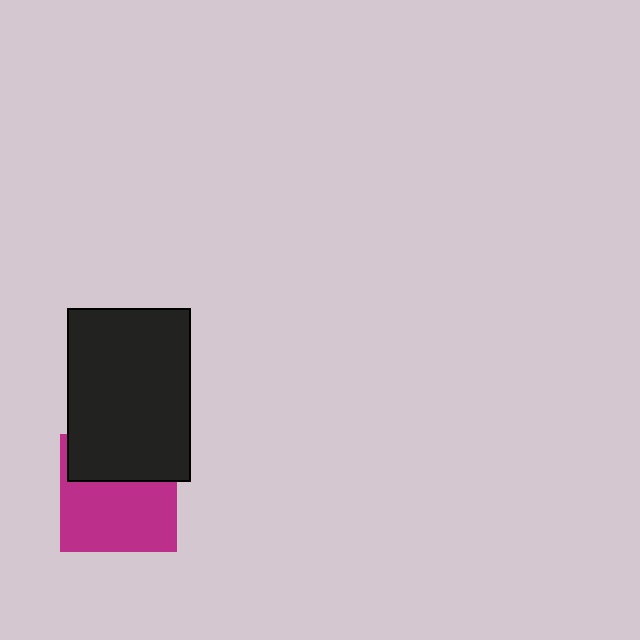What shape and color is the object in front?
The object in front is a black rectangle.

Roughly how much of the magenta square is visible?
About half of it is visible (roughly 62%).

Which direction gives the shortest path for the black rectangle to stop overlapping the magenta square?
Moving up gives the shortest separation.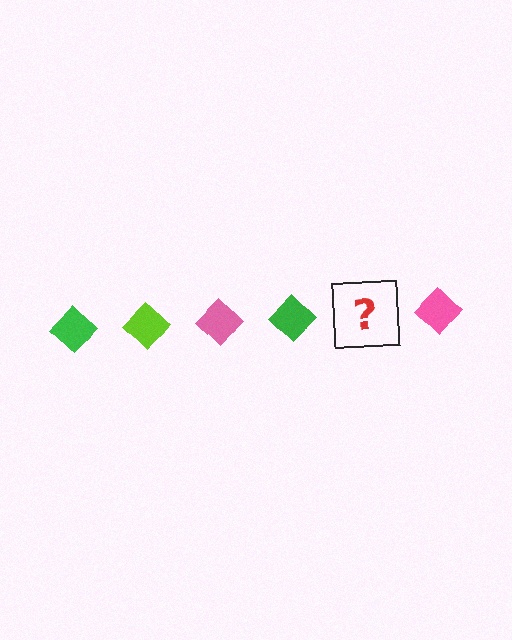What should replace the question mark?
The question mark should be replaced with a lime diamond.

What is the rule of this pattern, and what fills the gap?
The rule is that the pattern cycles through green, lime, pink diamonds. The gap should be filled with a lime diamond.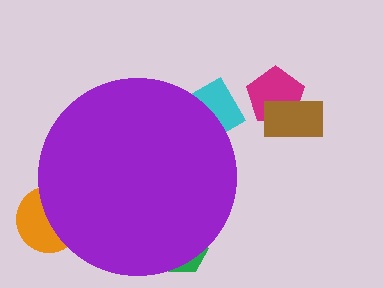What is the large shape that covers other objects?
A purple circle.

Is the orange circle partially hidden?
Yes, the orange circle is partially hidden behind the purple circle.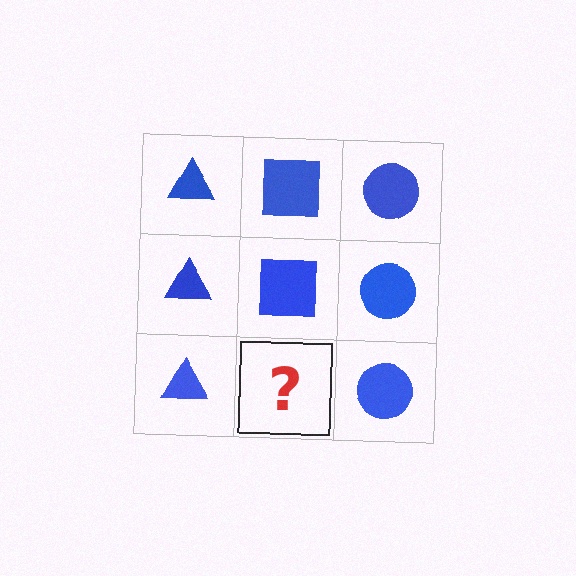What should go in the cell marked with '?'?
The missing cell should contain a blue square.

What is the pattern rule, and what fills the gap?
The rule is that each column has a consistent shape. The gap should be filled with a blue square.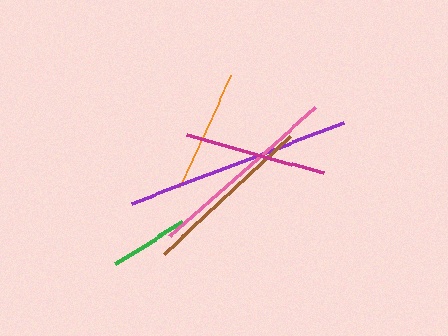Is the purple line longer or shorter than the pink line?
The purple line is longer than the pink line.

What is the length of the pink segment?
The pink segment is approximately 194 pixels long.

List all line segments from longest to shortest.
From longest to shortest: purple, pink, brown, magenta, orange, green.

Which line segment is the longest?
The purple line is the longest at approximately 226 pixels.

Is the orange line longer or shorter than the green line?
The orange line is longer than the green line.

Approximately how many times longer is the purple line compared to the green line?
The purple line is approximately 2.8 times the length of the green line.